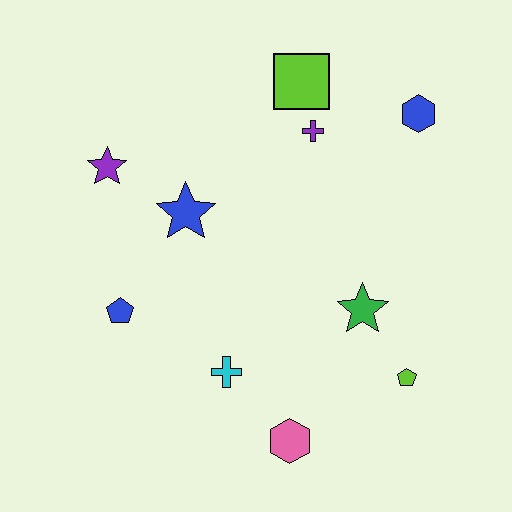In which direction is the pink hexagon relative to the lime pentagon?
The pink hexagon is to the left of the lime pentagon.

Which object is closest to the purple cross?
The lime square is closest to the purple cross.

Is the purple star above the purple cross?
No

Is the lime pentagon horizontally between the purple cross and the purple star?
No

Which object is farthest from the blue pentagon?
The blue hexagon is farthest from the blue pentagon.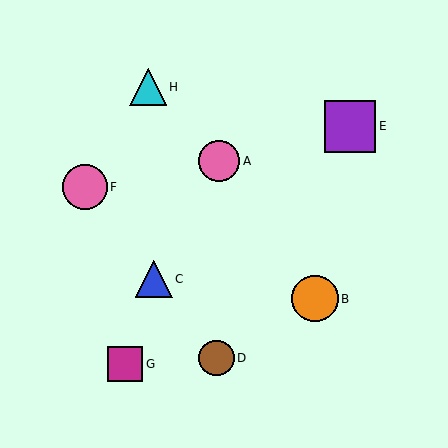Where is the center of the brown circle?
The center of the brown circle is at (217, 358).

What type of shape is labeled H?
Shape H is a cyan triangle.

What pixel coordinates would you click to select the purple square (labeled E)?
Click at (350, 126) to select the purple square E.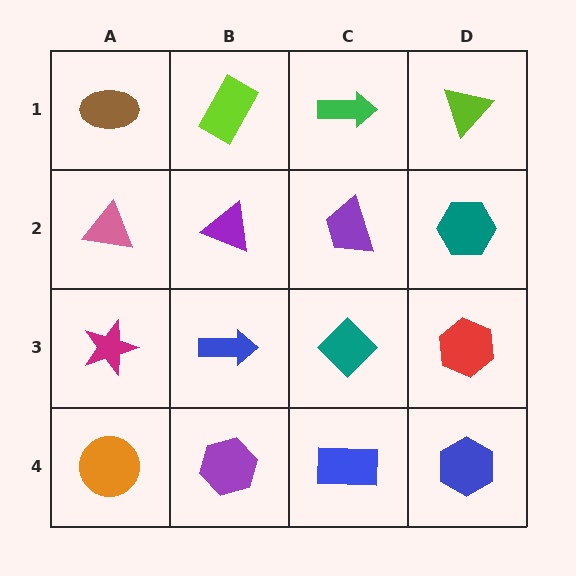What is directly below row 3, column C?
A blue rectangle.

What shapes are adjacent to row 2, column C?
A green arrow (row 1, column C), a teal diamond (row 3, column C), a purple triangle (row 2, column B), a teal hexagon (row 2, column D).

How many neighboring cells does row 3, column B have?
4.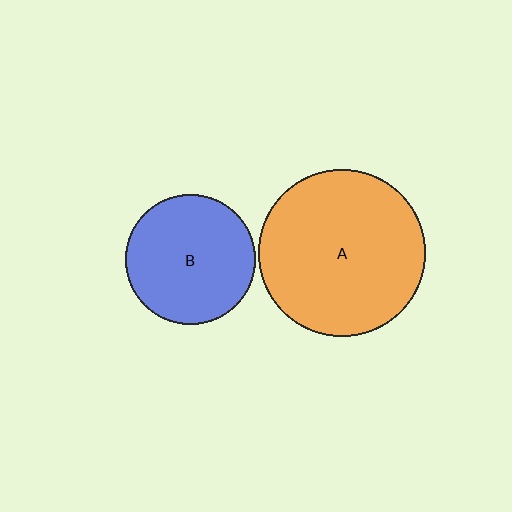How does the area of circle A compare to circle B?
Approximately 1.6 times.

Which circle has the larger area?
Circle A (orange).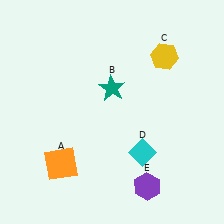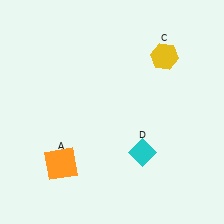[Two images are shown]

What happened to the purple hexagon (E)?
The purple hexagon (E) was removed in Image 2. It was in the bottom-right area of Image 1.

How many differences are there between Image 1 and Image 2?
There are 2 differences between the two images.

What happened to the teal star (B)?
The teal star (B) was removed in Image 2. It was in the top-left area of Image 1.